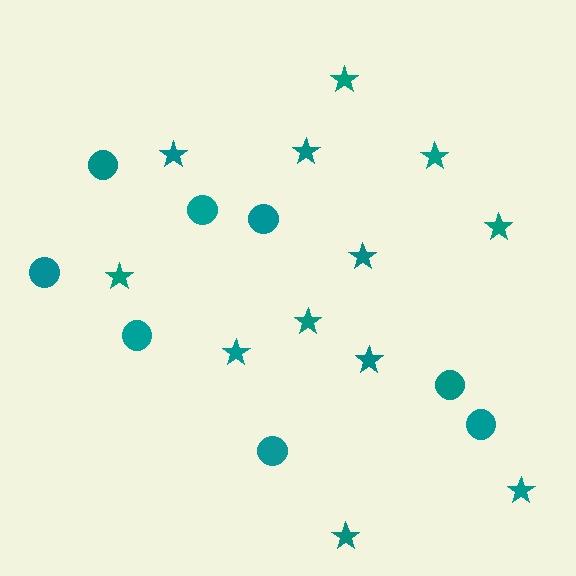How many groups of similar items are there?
There are 2 groups: one group of circles (8) and one group of stars (12).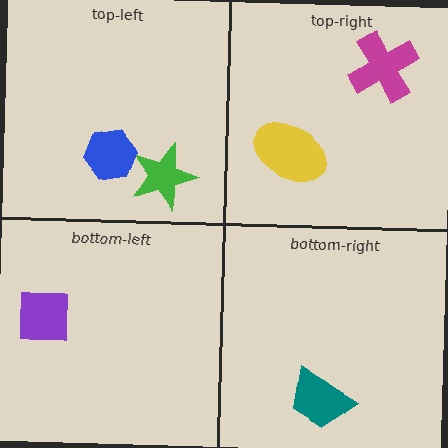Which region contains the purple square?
The bottom-left region.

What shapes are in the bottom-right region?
The teal trapezoid.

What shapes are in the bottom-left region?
The purple square.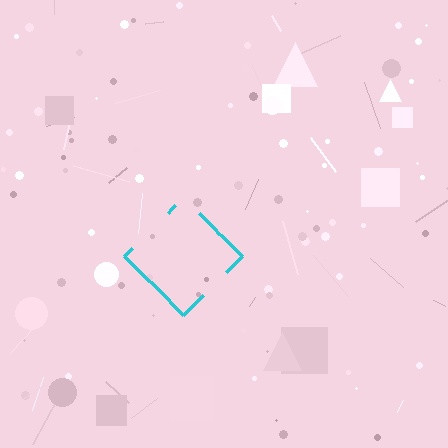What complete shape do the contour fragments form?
The contour fragments form a diamond.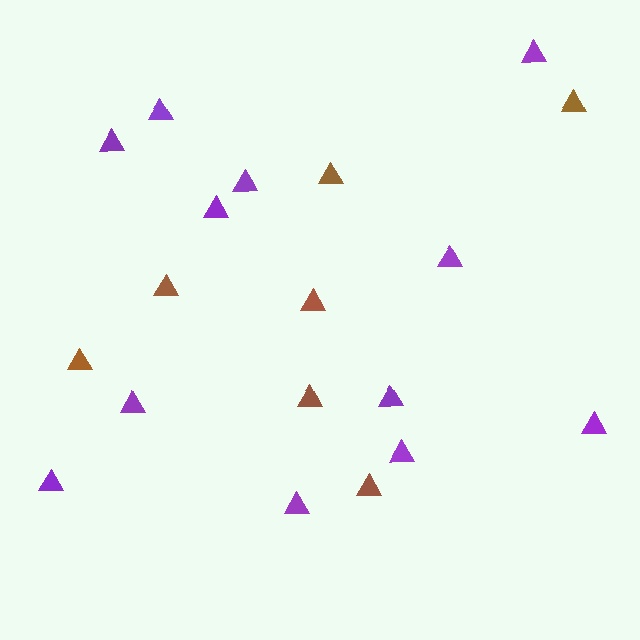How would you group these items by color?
There are 2 groups: one group of brown triangles (7) and one group of purple triangles (12).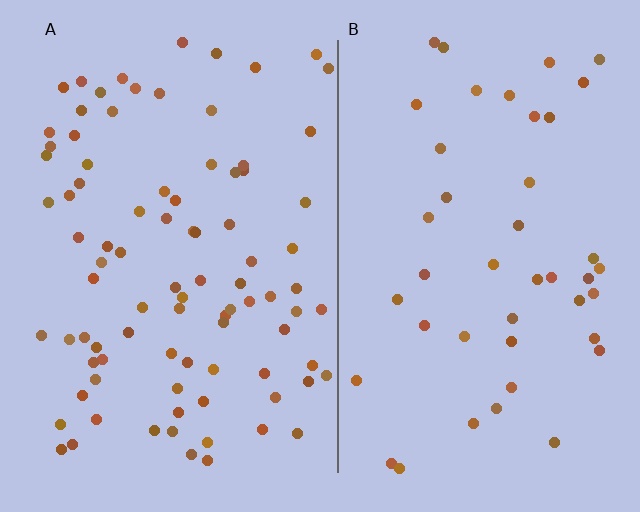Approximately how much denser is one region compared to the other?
Approximately 2.0× — region A over region B.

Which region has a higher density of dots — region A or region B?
A (the left).